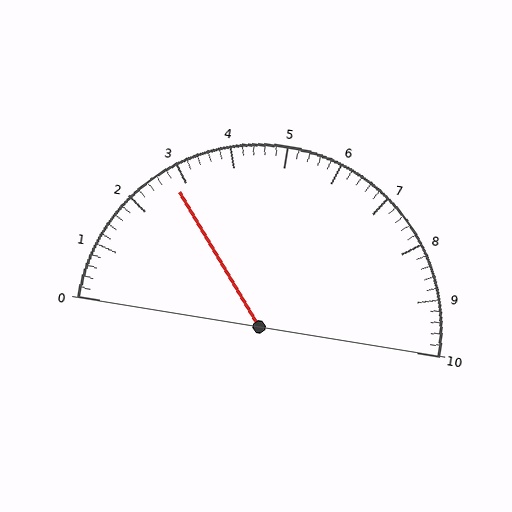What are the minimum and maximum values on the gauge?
The gauge ranges from 0 to 10.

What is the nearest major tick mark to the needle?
The nearest major tick mark is 3.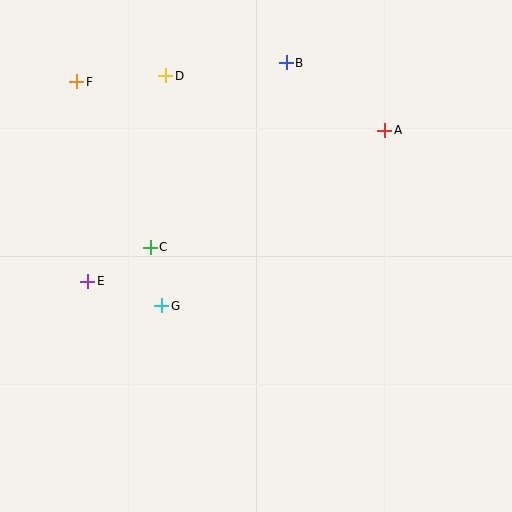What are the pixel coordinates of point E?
Point E is at (88, 281).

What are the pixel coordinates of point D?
Point D is at (166, 76).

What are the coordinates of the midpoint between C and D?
The midpoint between C and D is at (158, 161).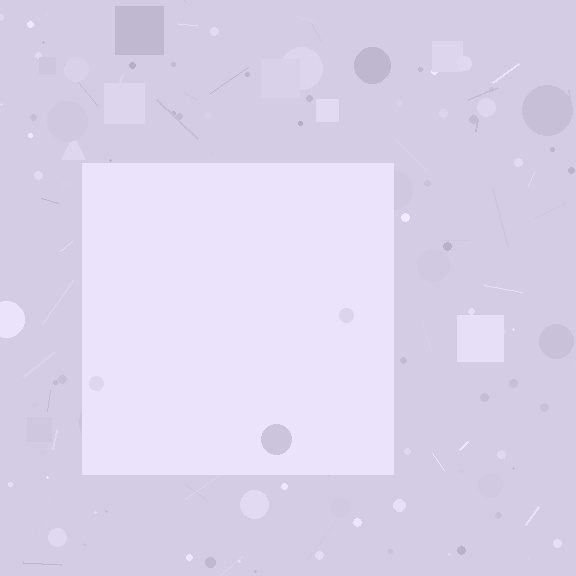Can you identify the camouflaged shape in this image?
The camouflaged shape is a square.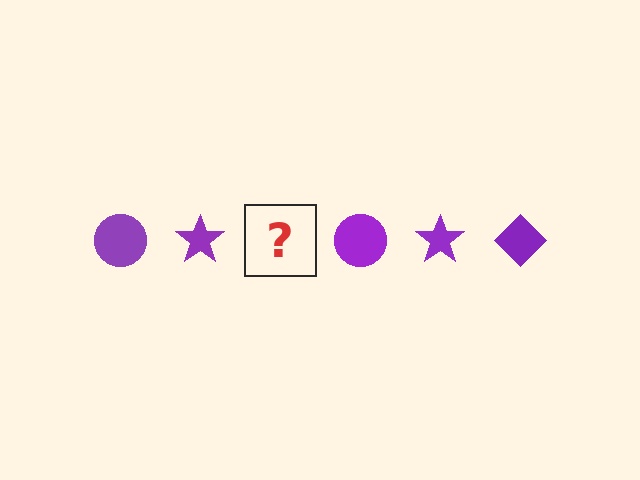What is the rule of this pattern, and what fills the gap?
The rule is that the pattern cycles through circle, star, diamond shapes in purple. The gap should be filled with a purple diamond.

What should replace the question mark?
The question mark should be replaced with a purple diamond.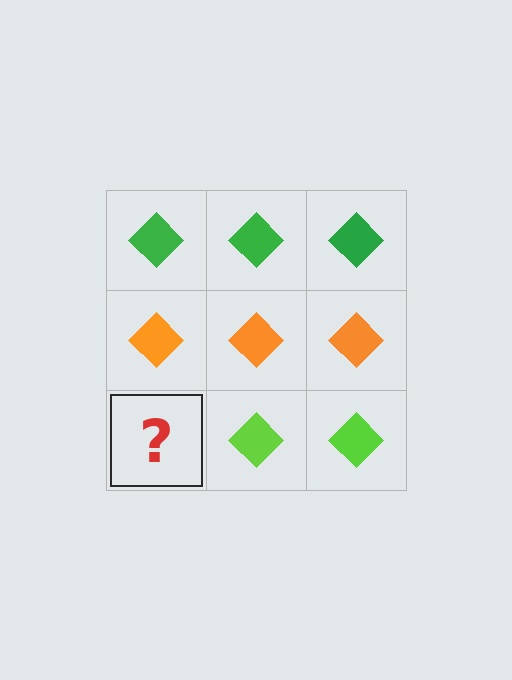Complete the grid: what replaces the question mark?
The question mark should be replaced with a lime diamond.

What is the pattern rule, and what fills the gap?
The rule is that each row has a consistent color. The gap should be filled with a lime diamond.